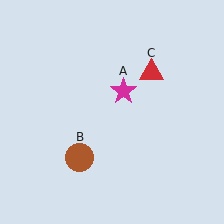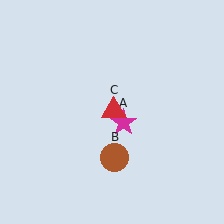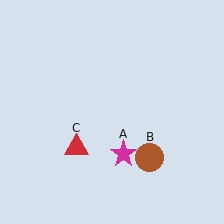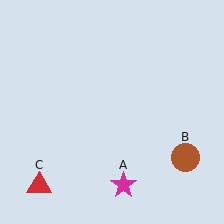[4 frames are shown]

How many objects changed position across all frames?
3 objects changed position: magenta star (object A), brown circle (object B), red triangle (object C).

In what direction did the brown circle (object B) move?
The brown circle (object B) moved right.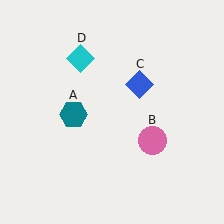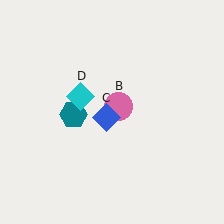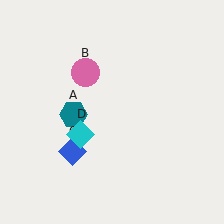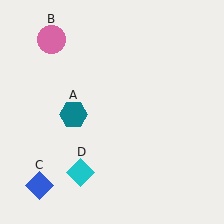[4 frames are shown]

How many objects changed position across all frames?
3 objects changed position: pink circle (object B), blue diamond (object C), cyan diamond (object D).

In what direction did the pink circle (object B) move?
The pink circle (object B) moved up and to the left.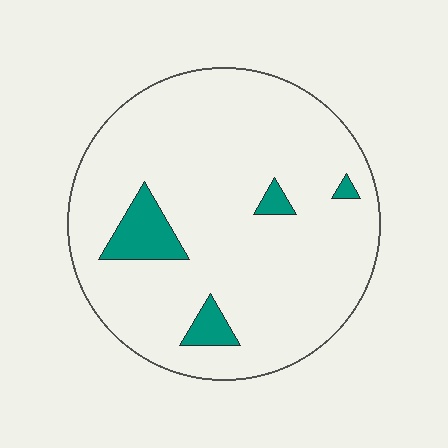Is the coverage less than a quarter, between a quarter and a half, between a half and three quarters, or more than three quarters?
Less than a quarter.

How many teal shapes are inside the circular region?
4.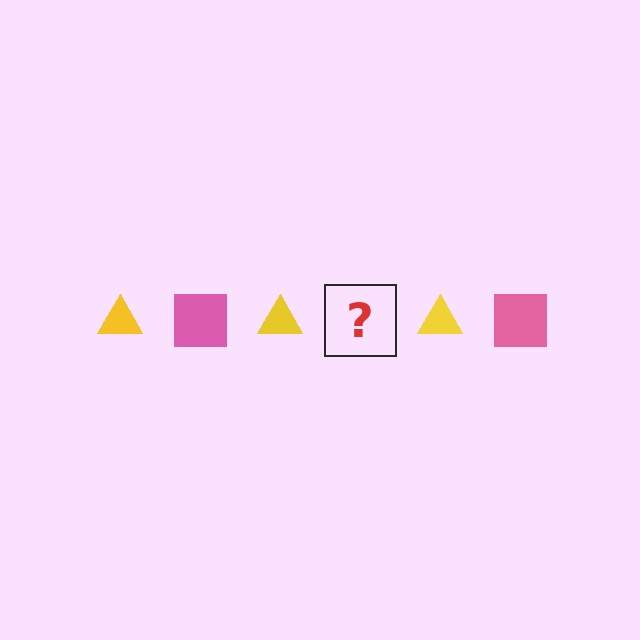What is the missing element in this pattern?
The missing element is a pink square.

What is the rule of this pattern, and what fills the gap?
The rule is that the pattern alternates between yellow triangle and pink square. The gap should be filled with a pink square.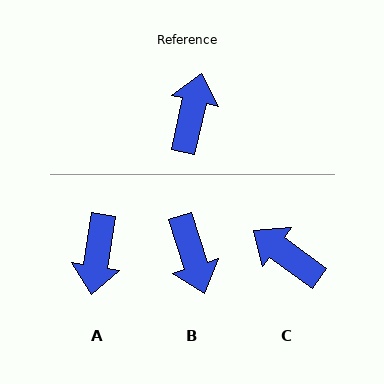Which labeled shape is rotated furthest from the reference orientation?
A, about 176 degrees away.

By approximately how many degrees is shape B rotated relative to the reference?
Approximately 150 degrees clockwise.